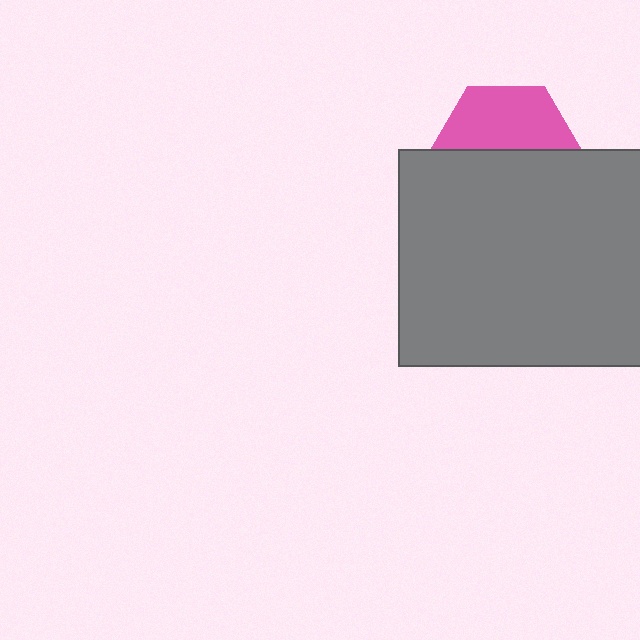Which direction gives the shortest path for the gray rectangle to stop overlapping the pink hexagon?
Moving down gives the shortest separation.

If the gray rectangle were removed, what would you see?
You would see the complete pink hexagon.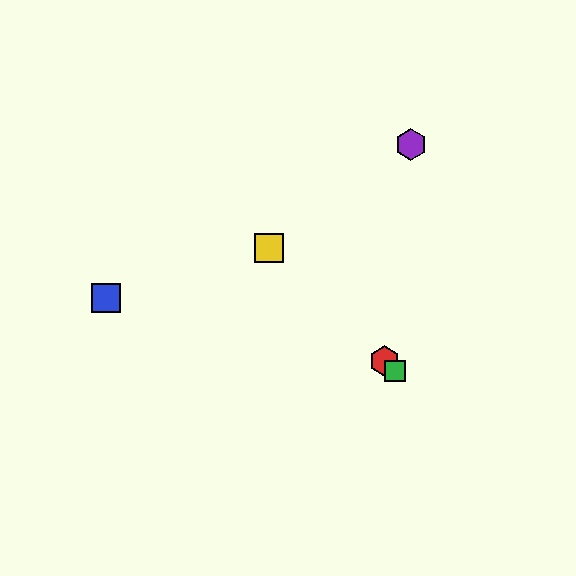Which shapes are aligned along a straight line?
The red hexagon, the green square, the yellow square are aligned along a straight line.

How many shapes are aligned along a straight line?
3 shapes (the red hexagon, the green square, the yellow square) are aligned along a straight line.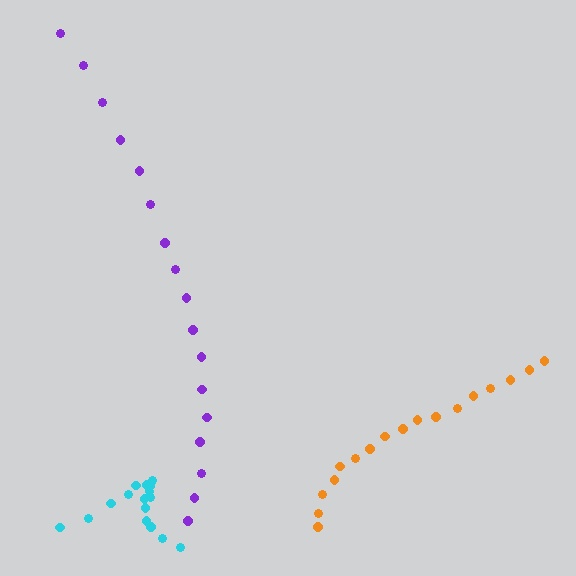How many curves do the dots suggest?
There are 3 distinct paths.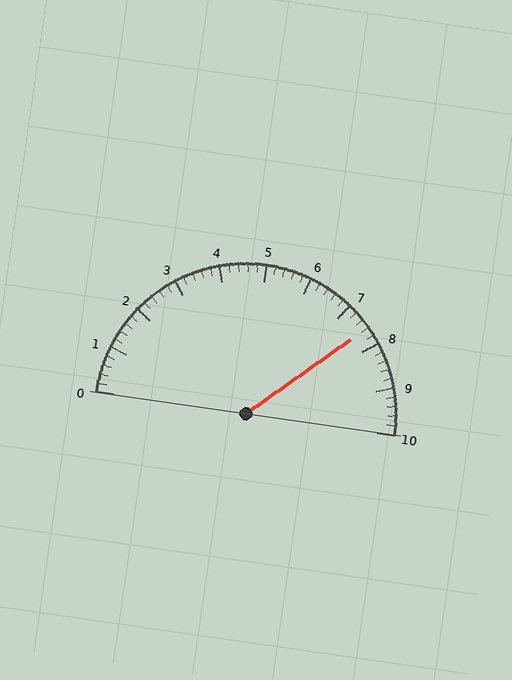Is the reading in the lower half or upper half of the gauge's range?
The reading is in the upper half of the range (0 to 10).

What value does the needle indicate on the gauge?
The needle indicates approximately 7.6.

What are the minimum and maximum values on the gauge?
The gauge ranges from 0 to 10.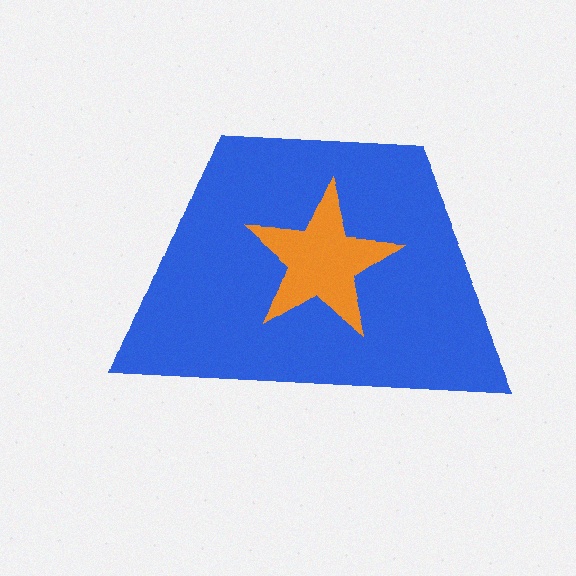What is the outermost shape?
The blue trapezoid.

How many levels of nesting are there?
2.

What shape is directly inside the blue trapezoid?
The orange star.